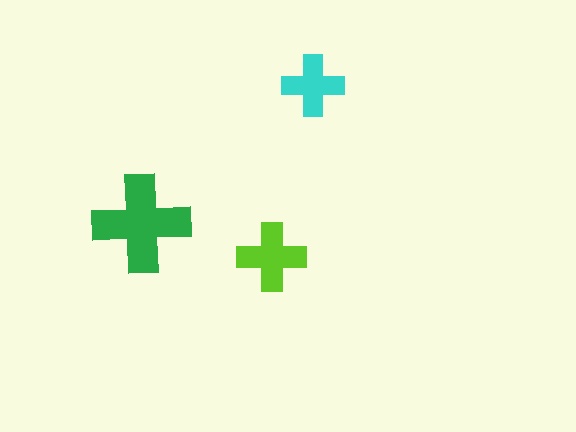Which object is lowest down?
The lime cross is bottommost.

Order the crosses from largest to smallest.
the green one, the lime one, the cyan one.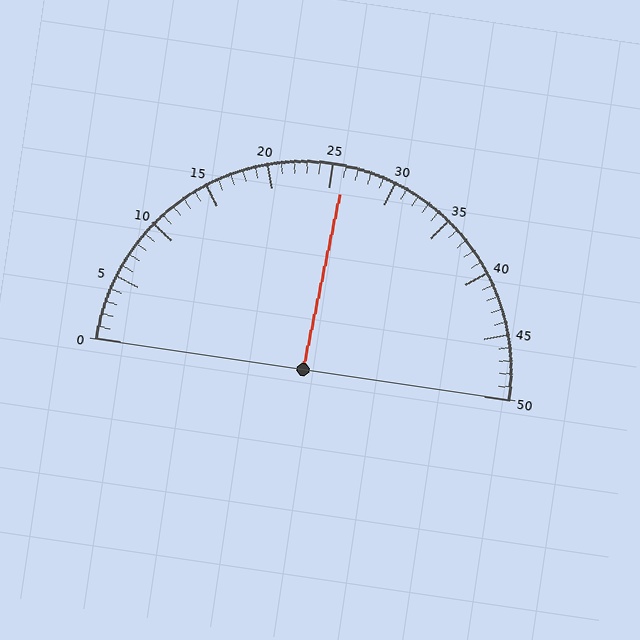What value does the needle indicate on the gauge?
The needle indicates approximately 26.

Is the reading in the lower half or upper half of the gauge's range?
The reading is in the upper half of the range (0 to 50).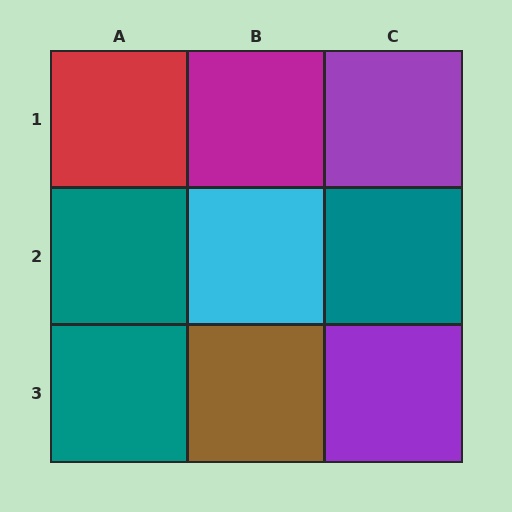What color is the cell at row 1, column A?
Red.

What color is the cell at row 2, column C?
Teal.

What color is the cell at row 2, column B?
Cyan.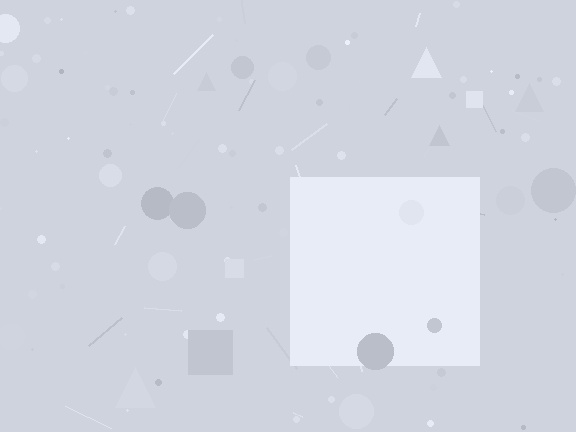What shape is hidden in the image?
A square is hidden in the image.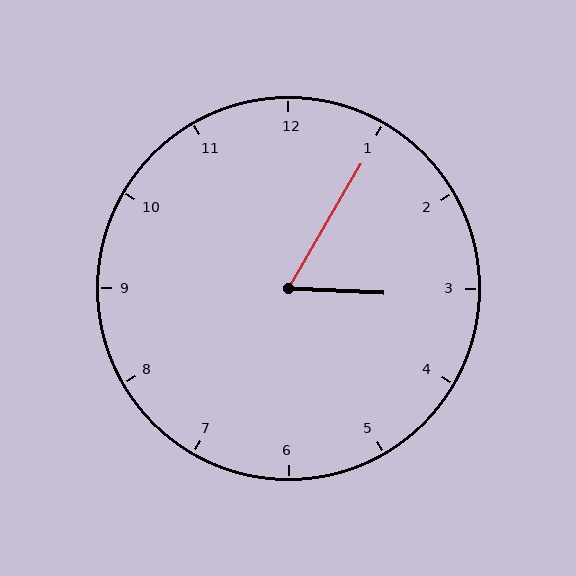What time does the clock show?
3:05.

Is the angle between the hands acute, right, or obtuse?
It is acute.